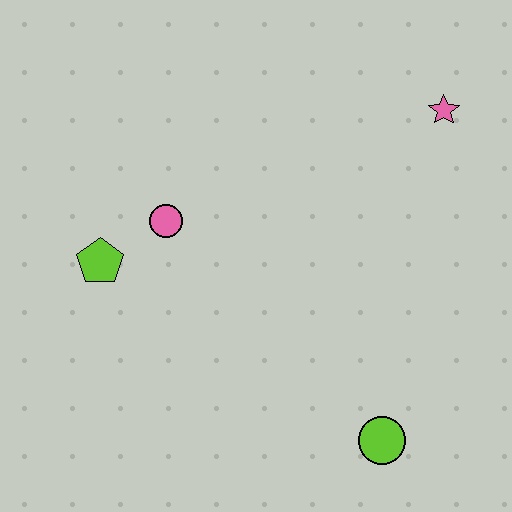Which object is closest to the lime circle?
The pink circle is closest to the lime circle.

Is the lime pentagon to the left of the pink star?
Yes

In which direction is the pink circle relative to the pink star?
The pink circle is to the left of the pink star.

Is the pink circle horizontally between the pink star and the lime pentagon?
Yes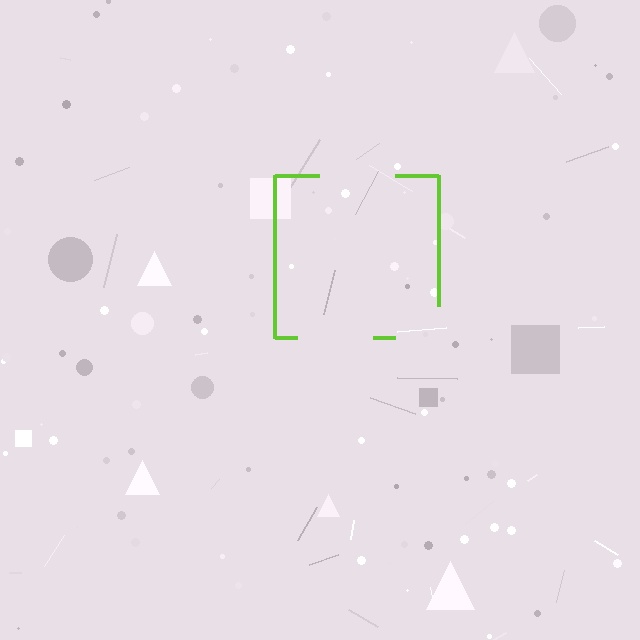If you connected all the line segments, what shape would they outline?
They would outline a square.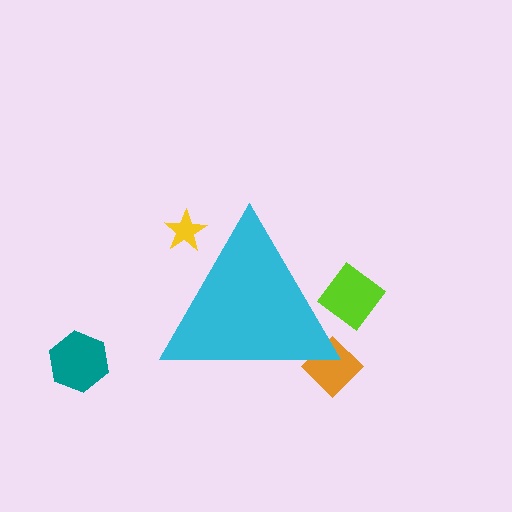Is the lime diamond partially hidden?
Yes, the lime diamond is partially hidden behind the cyan triangle.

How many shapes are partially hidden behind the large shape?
3 shapes are partially hidden.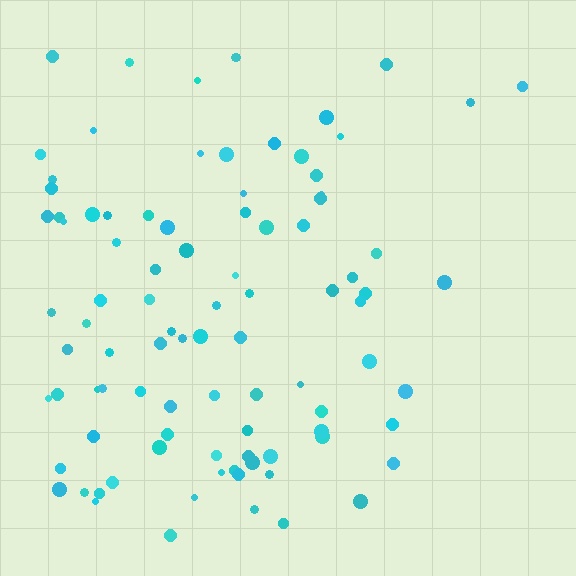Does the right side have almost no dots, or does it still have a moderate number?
Still a moderate number, just noticeably fewer than the left.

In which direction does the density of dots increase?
From right to left, with the left side densest.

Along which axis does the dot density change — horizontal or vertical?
Horizontal.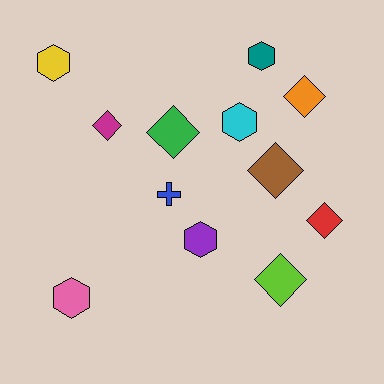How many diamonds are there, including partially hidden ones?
There are 6 diamonds.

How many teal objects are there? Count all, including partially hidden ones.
There is 1 teal object.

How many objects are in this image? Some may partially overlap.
There are 12 objects.